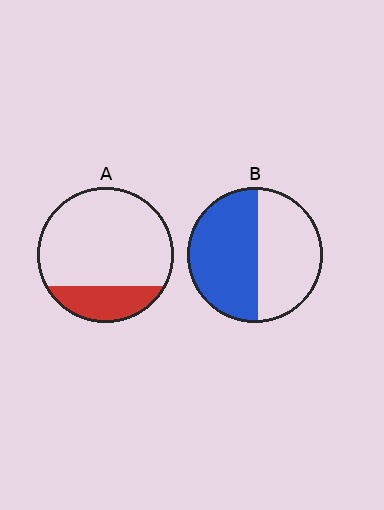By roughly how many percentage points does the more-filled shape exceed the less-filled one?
By roughly 30 percentage points (B over A).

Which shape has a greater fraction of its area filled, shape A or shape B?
Shape B.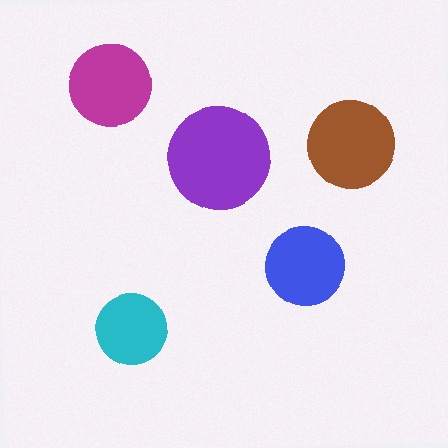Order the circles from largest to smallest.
the purple one, the brown one, the magenta one, the blue one, the cyan one.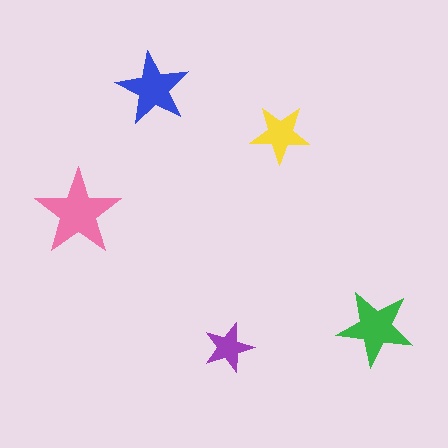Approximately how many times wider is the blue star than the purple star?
About 1.5 times wider.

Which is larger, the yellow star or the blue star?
The blue one.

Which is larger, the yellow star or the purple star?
The yellow one.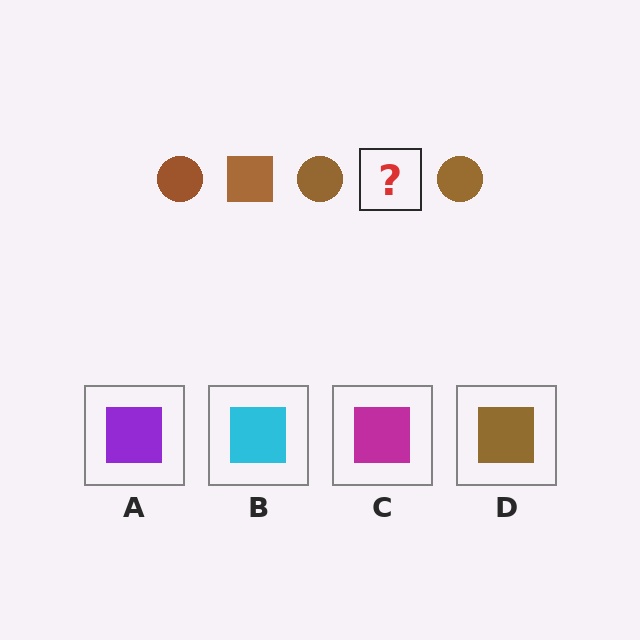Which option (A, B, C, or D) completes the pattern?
D.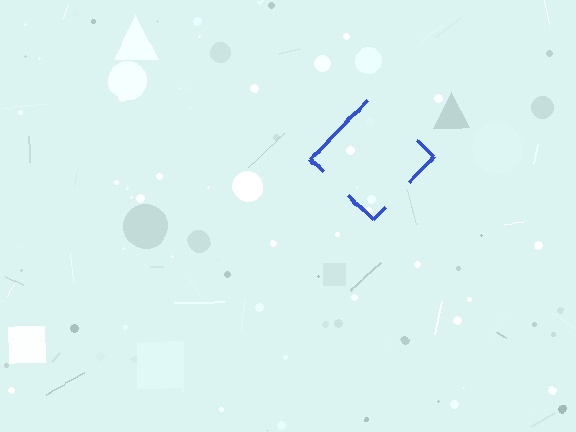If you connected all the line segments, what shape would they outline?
They would outline a diamond.